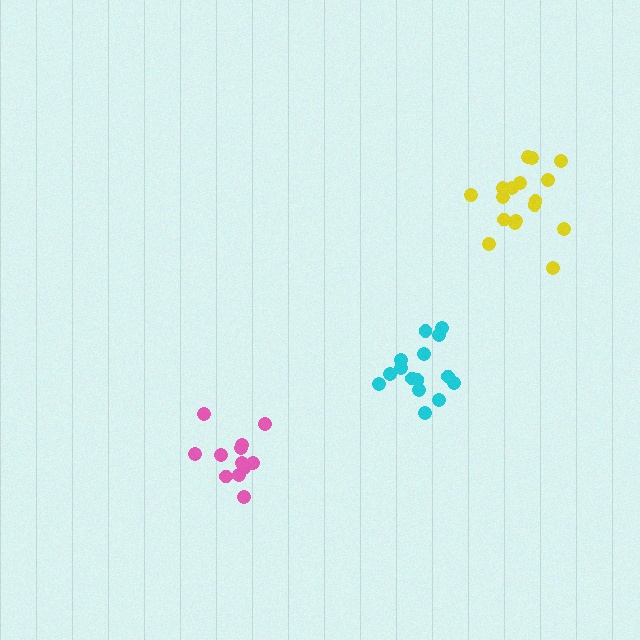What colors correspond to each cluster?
The clusters are colored: cyan, pink, yellow.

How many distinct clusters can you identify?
There are 3 distinct clusters.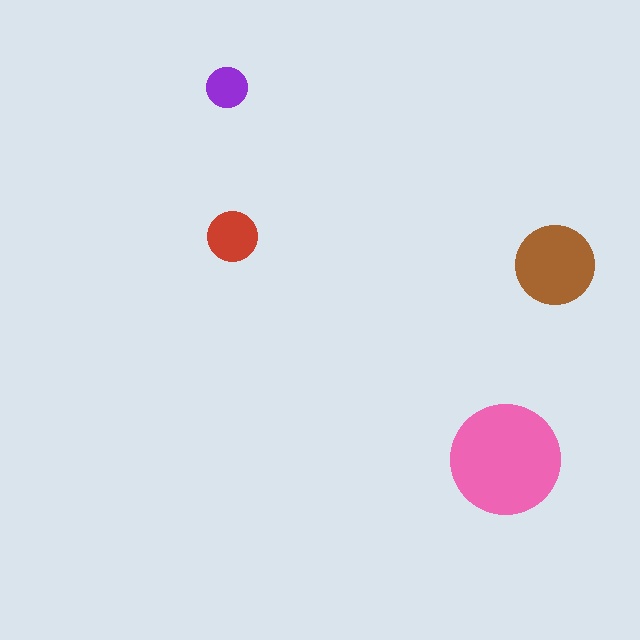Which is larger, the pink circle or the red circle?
The pink one.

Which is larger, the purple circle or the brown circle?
The brown one.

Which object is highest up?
The purple circle is topmost.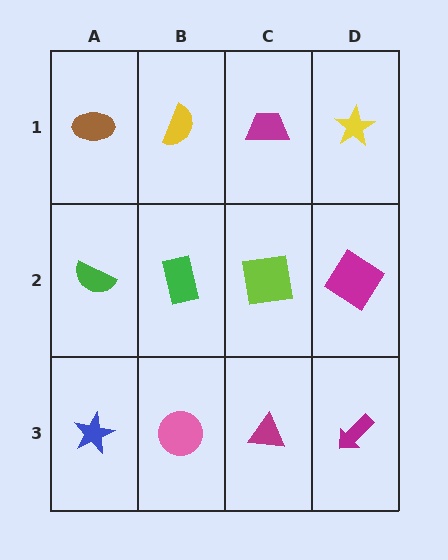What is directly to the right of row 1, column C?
A yellow star.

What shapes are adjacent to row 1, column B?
A green rectangle (row 2, column B), a brown ellipse (row 1, column A), a magenta trapezoid (row 1, column C).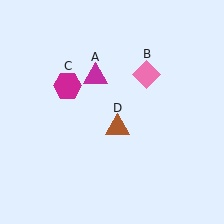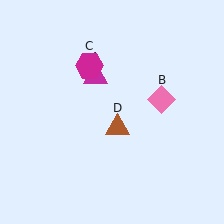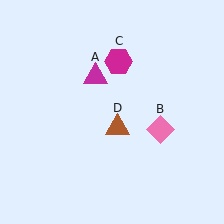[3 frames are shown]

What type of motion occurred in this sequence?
The pink diamond (object B), magenta hexagon (object C) rotated clockwise around the center of the scene.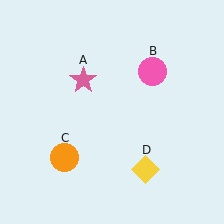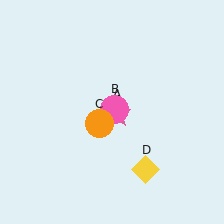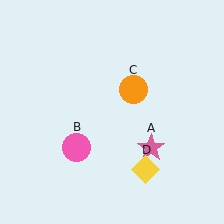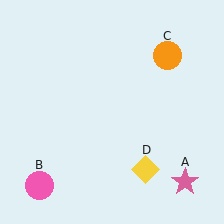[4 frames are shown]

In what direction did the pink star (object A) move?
The pink star (object A) moved down and to the right.